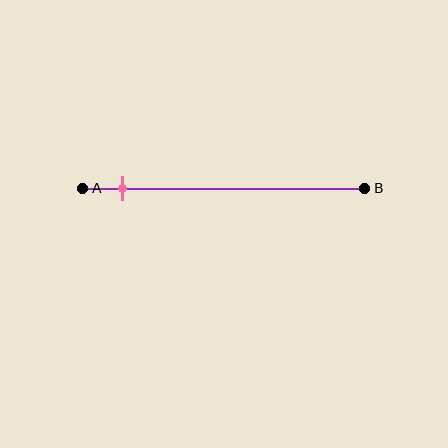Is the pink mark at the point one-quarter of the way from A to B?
No, the mark is at about 15% from A, not at the 25% one-quarter point.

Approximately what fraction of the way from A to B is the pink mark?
The pink mark is approximately 15% of the way from A to B.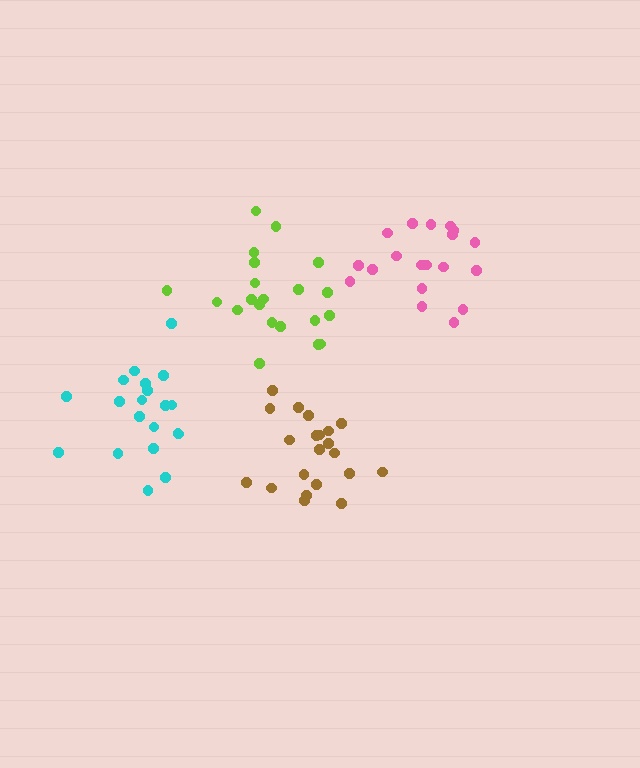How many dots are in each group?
Group 1: 19 dots, Group 2: 21 dots, Group 3: 20 dots, Group 4: 21 dots (81 total).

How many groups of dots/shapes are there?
There are 4 groups.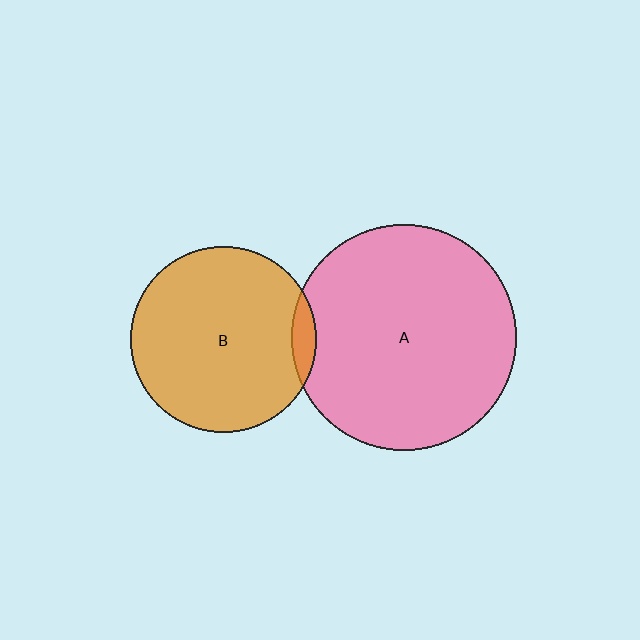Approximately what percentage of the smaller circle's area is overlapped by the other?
Approximately 5%.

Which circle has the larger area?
Circle A (pink).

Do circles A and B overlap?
Yes.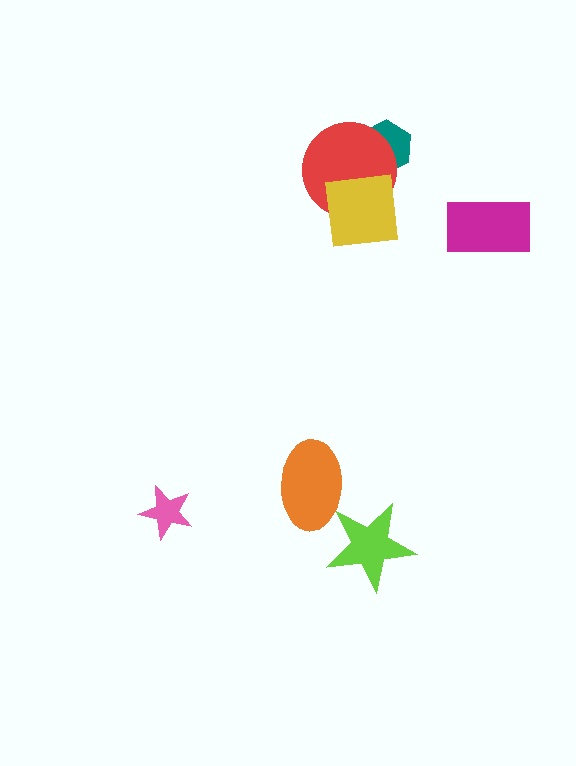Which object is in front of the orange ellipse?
The lime star is in front of the orange ellipse.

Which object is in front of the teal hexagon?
The red circle is in front of the teal hexagon.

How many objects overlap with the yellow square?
1 object overlaps with the yellow square.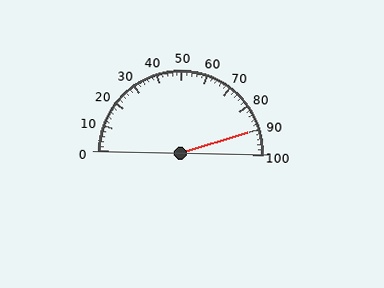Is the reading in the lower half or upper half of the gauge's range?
The reading is in the upper half of the range (0 to 100).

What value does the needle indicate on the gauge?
The needle indicates approximately 90.